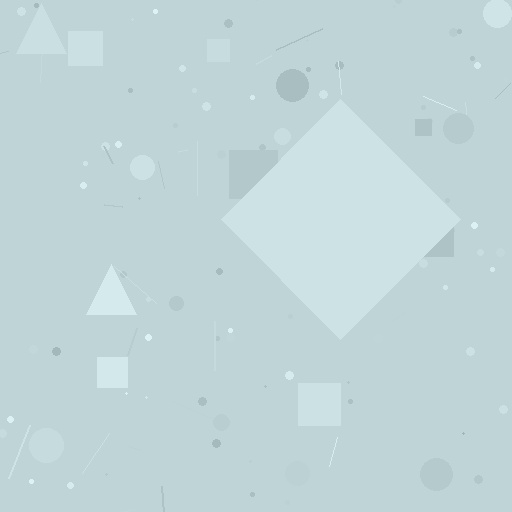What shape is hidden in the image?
A diamond is hidden in the image.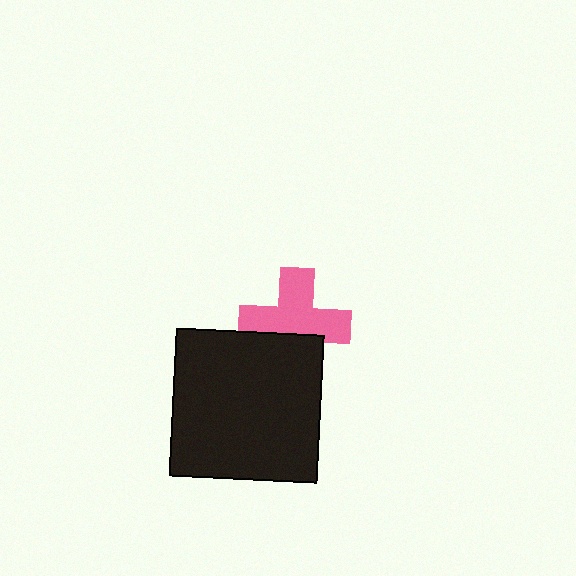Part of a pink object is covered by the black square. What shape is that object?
It is a cross.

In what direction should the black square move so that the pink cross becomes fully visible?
The black square should move down. That is the shortest direction to clear the overlap and leave the pink cross fully visible.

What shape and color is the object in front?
The object in front is a black square.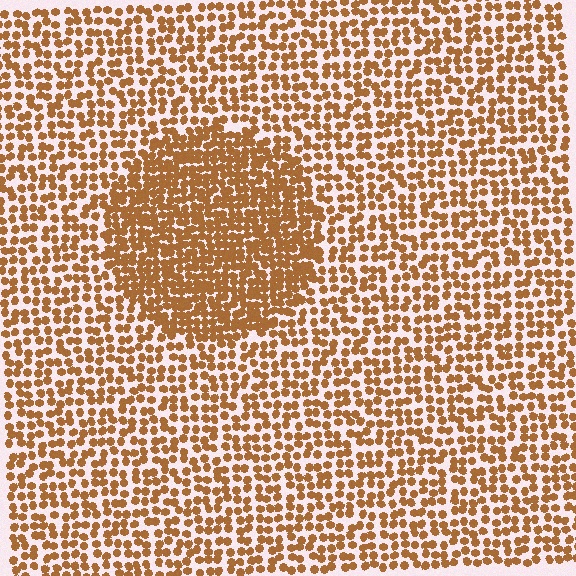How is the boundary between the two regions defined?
The boundary is defined by a change in element density (approximately 1.8x ratio). All elements are the same color, size, and shape.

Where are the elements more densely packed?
The elements are more densely packed inside the circle boundary.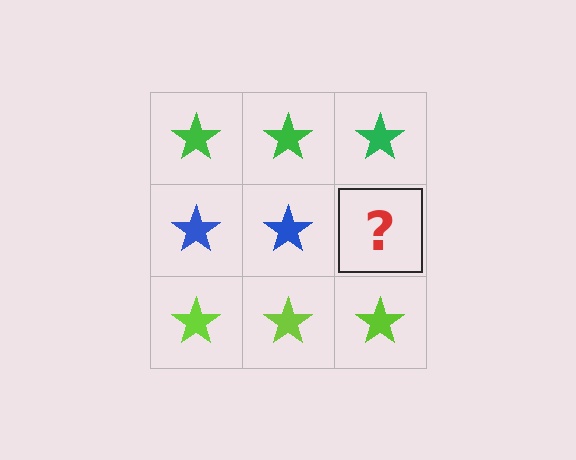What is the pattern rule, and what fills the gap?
The rule is that each row has a consistent color. The gap should be filled with a blue star.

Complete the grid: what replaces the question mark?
The question mark should be replaced with a blue star.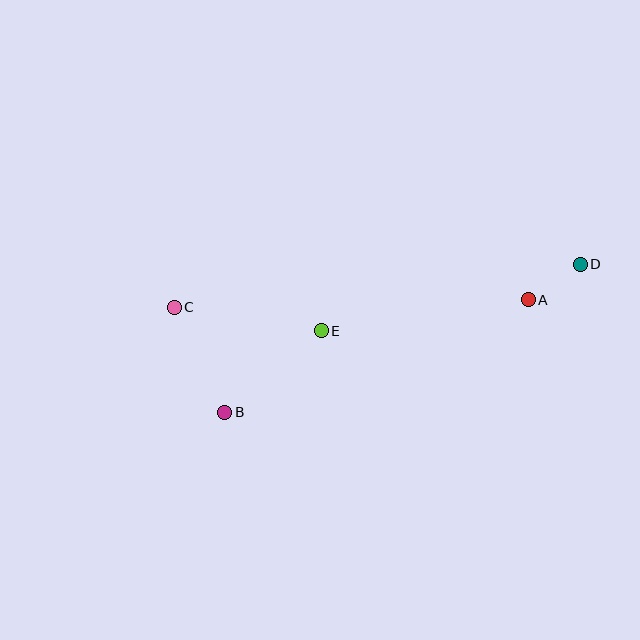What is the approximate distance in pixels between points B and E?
The distance between B and E is approximately 127 pixels.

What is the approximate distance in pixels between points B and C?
The distance between B and C is approximately 117 pixels.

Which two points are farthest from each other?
Points C and D are farthest from each other.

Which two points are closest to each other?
Points A and D are closest to each other.